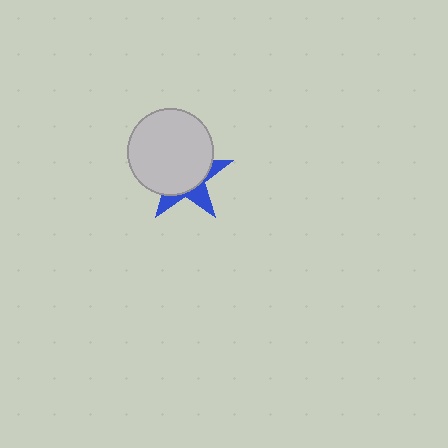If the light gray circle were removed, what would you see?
You would see the complete blue star.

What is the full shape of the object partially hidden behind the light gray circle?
The partially hidden object is a blue star.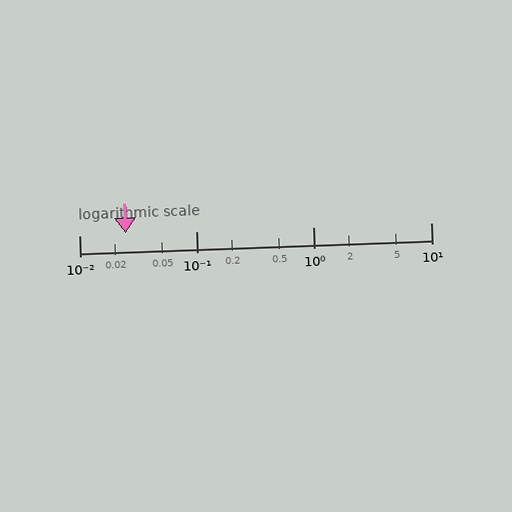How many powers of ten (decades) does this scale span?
The scale spans 3 decades, from 0.01 to 10.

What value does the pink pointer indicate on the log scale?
The pointer indicates approximately 0.025.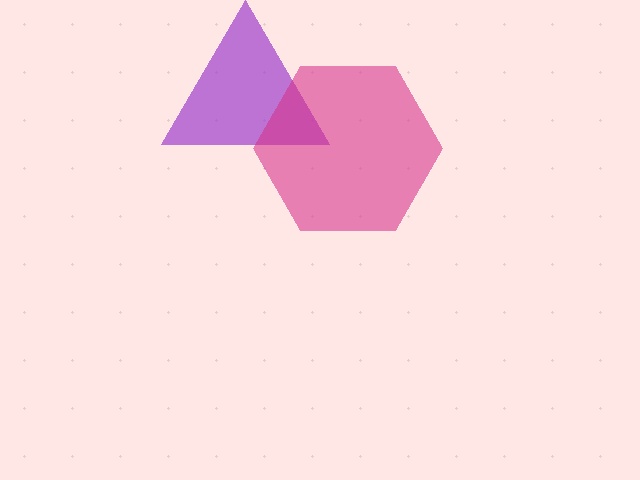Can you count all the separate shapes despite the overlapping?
Yes, there are 2 separate shapes.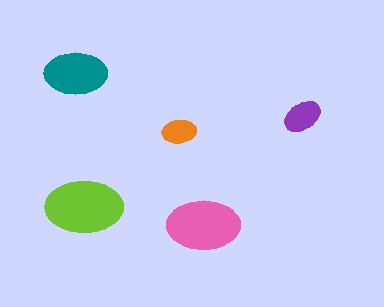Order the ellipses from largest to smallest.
the lime one, the pink one, the teal one, the purple one, the orange one.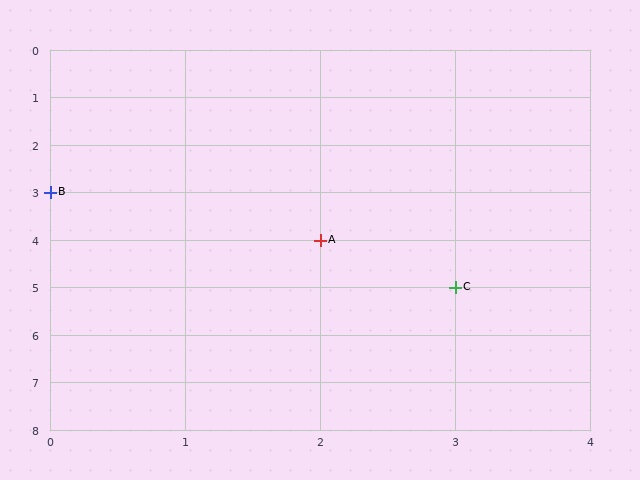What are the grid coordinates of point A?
Point A is at grid coordinates (2, 4).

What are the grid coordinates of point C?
Point C is at grid coordinates (3, 5).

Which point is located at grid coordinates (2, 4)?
Point A is at (2, 4).